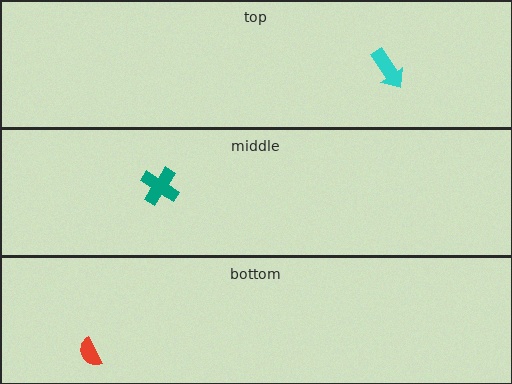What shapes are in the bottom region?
The red semicircle.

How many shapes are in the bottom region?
1.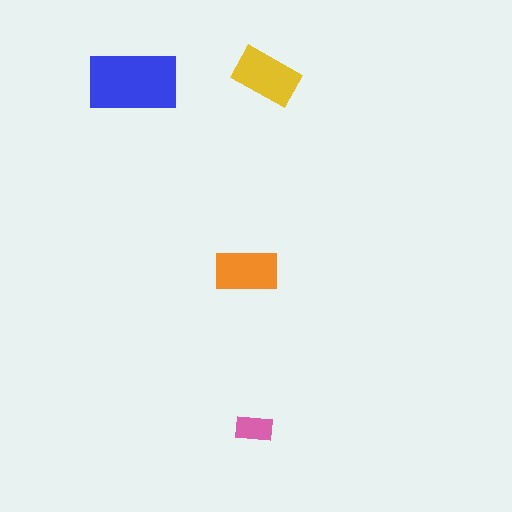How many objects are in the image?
There are 4 objects in the image.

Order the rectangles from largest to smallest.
the blue one, the yellow one, the orange one, the pink one.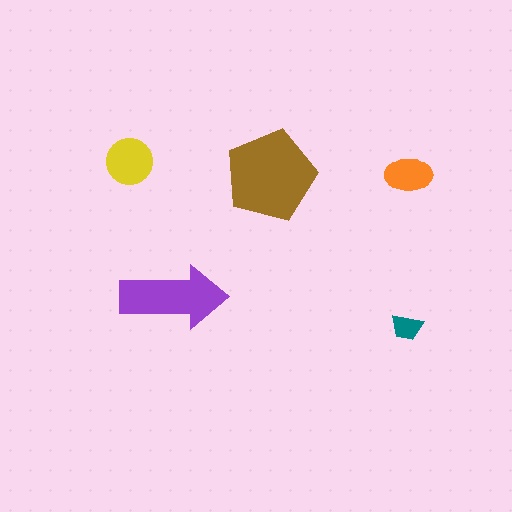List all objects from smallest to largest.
The teal trapezoid, the orange ellipse, the yellow circle, the purple arrow, the brown pentagon.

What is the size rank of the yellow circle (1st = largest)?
3rd.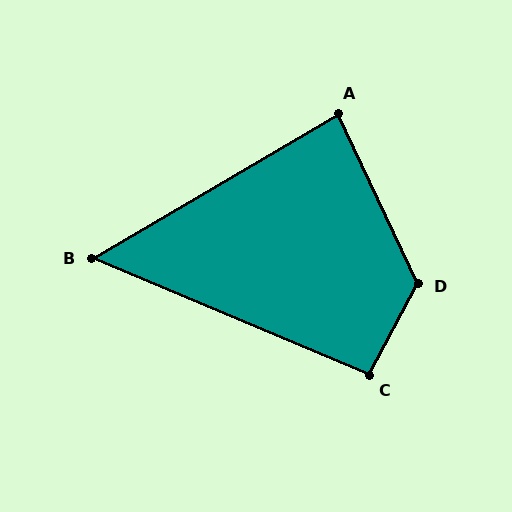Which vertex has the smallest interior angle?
B, at approximately 53 degrees.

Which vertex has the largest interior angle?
D, at approximately 127 degrees.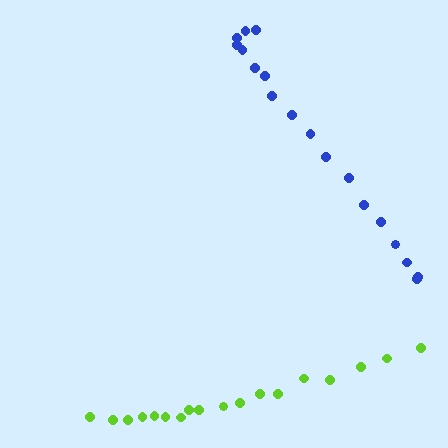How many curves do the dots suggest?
There are 2 distinct paths.